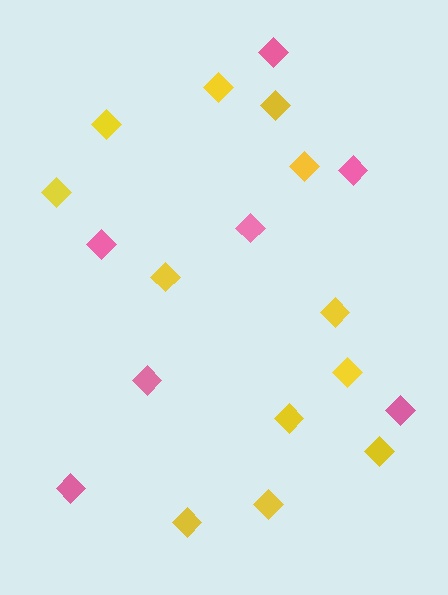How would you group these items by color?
There are 2 groups: one group of pink diamonds (7) and one group of yellow diamonds (12).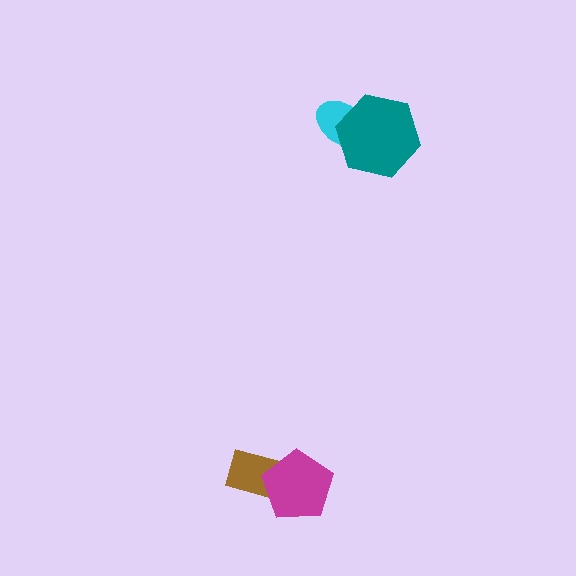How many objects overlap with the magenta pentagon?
1 object overlaps with the magenta pentagon.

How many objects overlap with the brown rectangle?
1 object overlaps with the brown rectangle.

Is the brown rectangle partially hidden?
Yes, it is partially covered by another shape.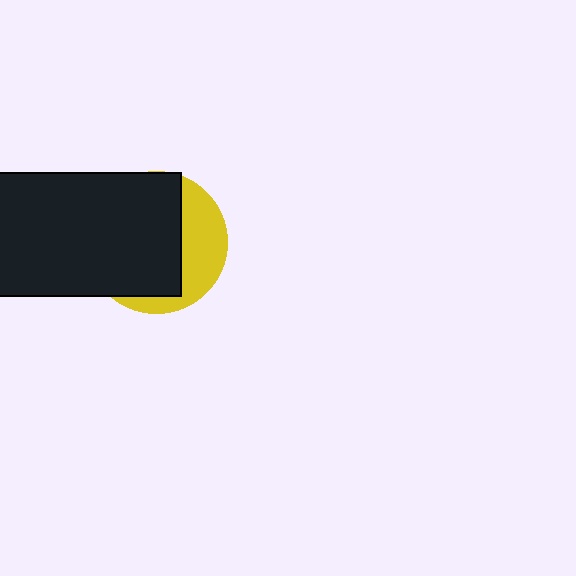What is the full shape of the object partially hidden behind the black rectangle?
The partially hidden object is a yellow circle.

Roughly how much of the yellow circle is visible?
A small part of it is visible (roughly 34%).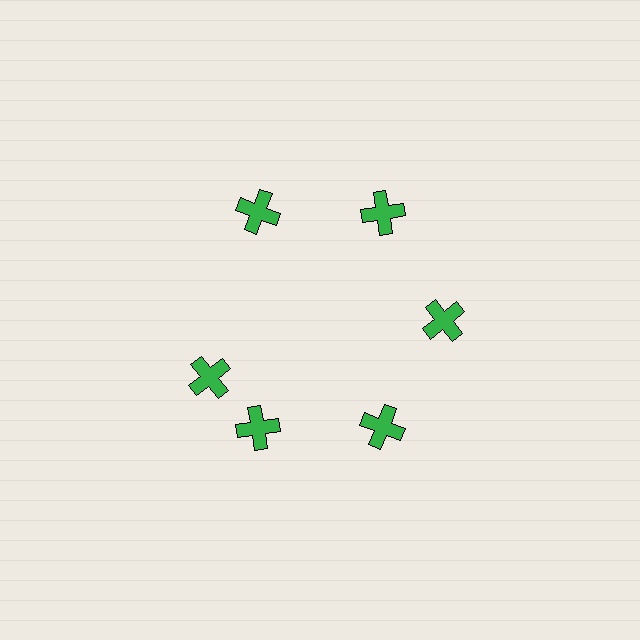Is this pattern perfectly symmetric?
No. The 6 green crosses are arranged in a ring, but one element near the 9 o'clock position is rotated out of alignment along the ring, breaking the 6-fold rotational symmetry.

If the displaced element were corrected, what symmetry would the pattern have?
It would have 6-fold rotational symmetry — the pattern would map onto itself every 60 degrees.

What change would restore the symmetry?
The symmetry would be restored by rotating it back into even spacing with its neighbors so that all 6 crosses sit at equal angles and equal distance from the center.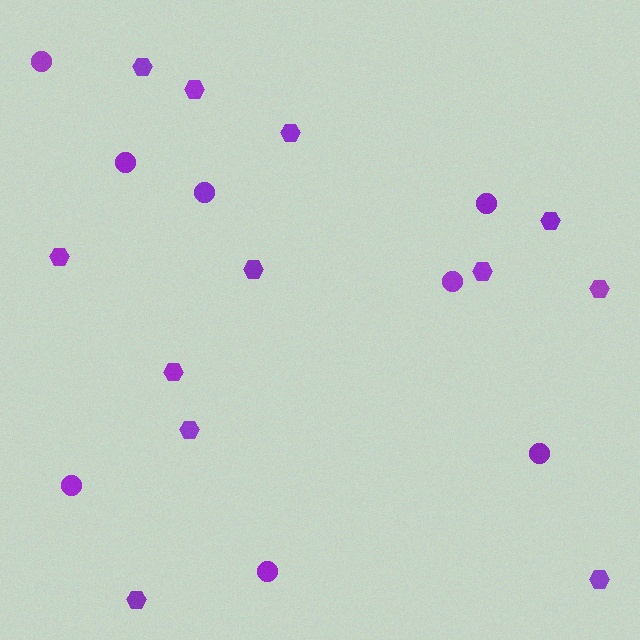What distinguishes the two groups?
There are 2 groups: one group of circles (8) and one group of hexagons (12).